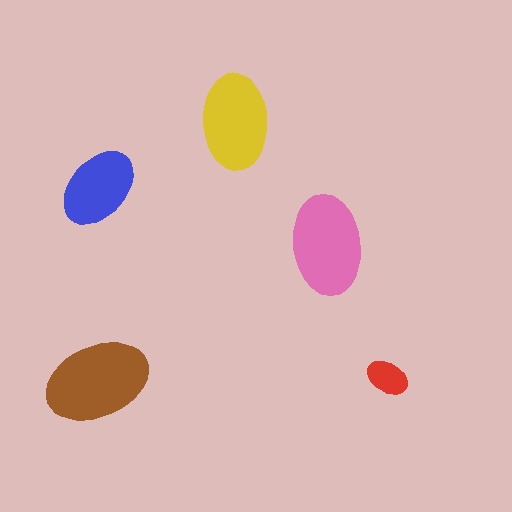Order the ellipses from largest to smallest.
the brown one, the pink one, the yellow one, the blue one, the red one.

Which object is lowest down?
The brown ellipse is bottommost.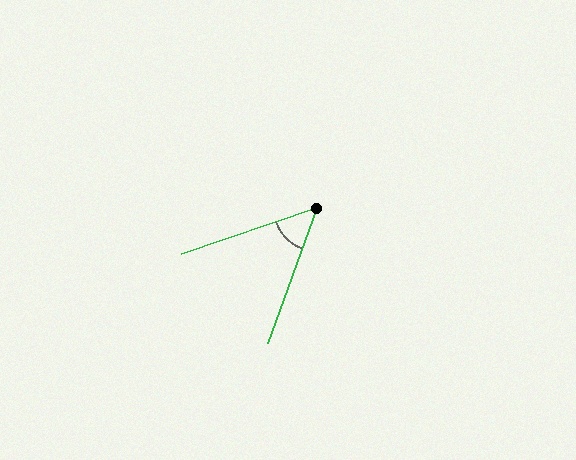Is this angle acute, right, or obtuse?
It is acute.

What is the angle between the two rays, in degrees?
Approximately 51 degrees.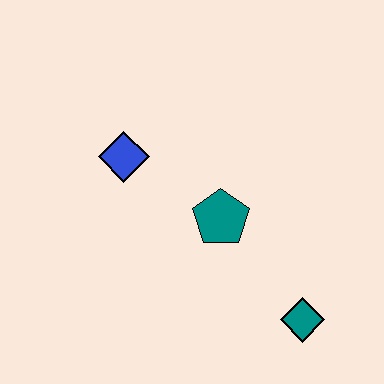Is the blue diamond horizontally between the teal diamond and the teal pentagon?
No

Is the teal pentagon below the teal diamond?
No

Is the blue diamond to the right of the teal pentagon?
No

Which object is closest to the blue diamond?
The teal pentagon is closest to the blue diamond.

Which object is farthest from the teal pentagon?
The teal diamond is farthest from the teal pentagon.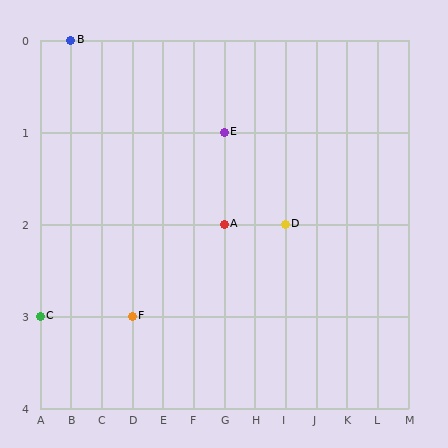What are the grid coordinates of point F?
Point F is at grid coordinates (D, 3).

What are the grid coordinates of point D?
Point D is at grid coordinates (I, 2).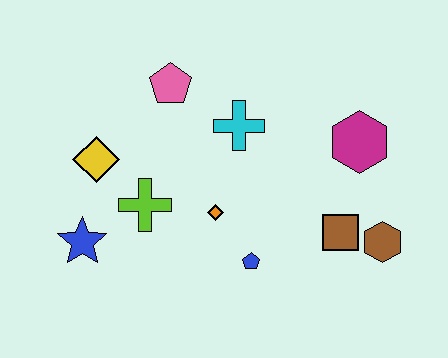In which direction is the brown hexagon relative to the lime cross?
The brown hexagon is to the right of the lime cross.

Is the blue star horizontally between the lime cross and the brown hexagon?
No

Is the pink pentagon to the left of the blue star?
No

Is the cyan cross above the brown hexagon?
Yes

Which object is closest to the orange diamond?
The blue pentagon is closest to the orange diamond.